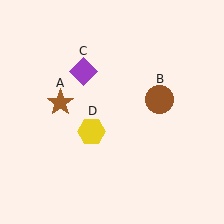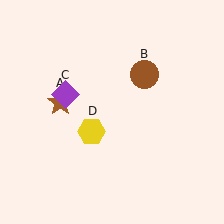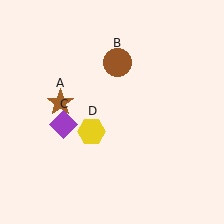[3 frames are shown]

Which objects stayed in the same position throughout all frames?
Brown star (object A) and yellow hexagon (object D) remained stationary.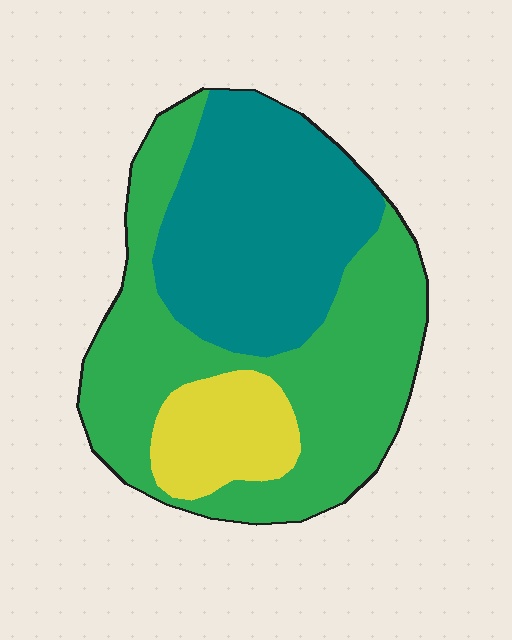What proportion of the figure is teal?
Teal covers roughly 35% of the figure.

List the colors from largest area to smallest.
From largest to smallest: green, teal, yellow.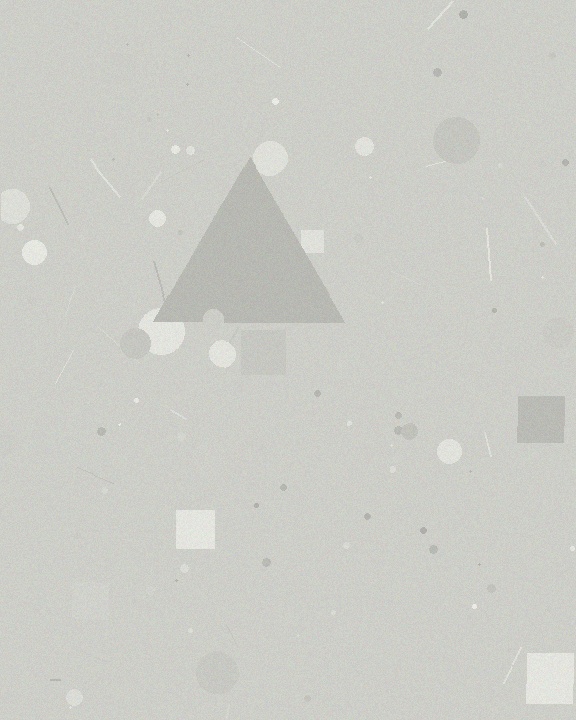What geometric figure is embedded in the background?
A triangle is embedded in the background.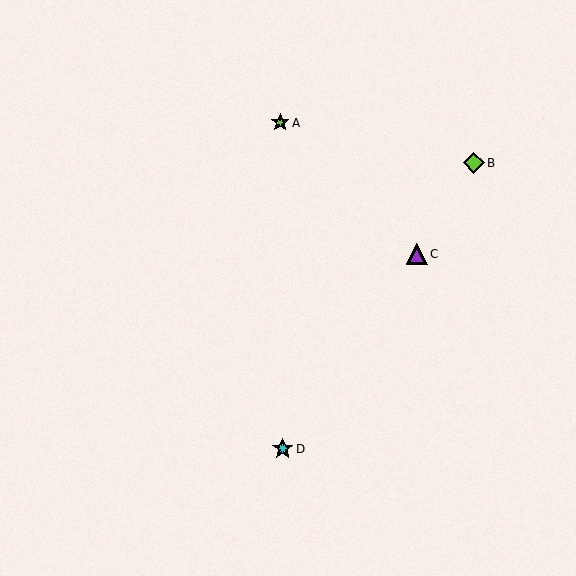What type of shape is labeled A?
Shape A is a lime star.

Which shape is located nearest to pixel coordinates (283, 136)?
The lime star (labeled A) at (280, 123) is nearest to that location.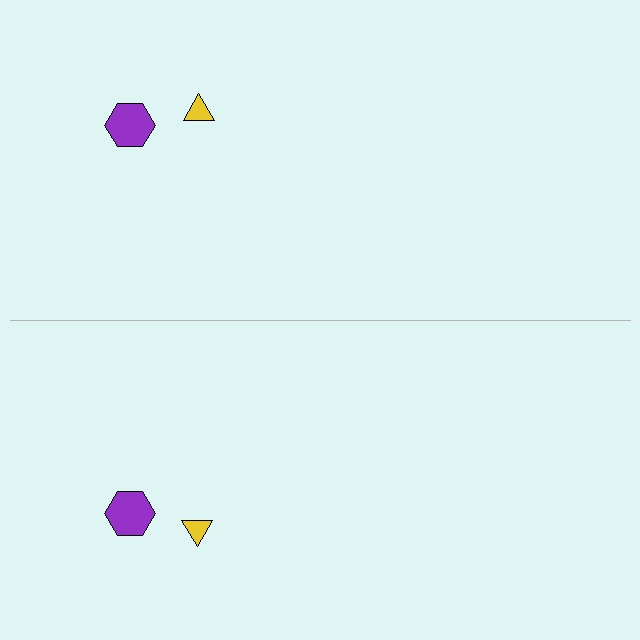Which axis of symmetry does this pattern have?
The pattern has a horizontal axis of symmetry running through the center of the image.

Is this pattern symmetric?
Yes, this pattern has bilateral (reflection) symmetry.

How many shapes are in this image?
There are 4 shapes in this image.